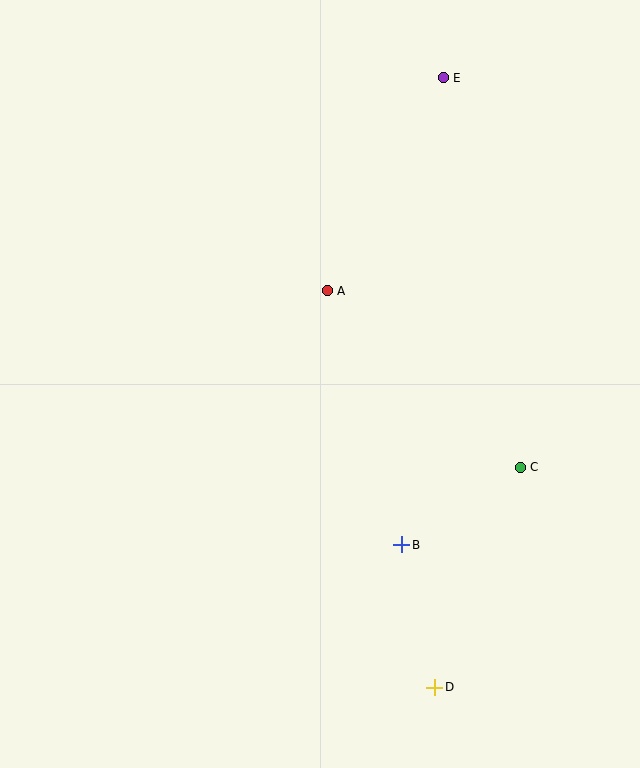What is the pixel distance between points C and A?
The distance between C and A is 262 pixels.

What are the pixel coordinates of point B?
Point B is at (402, 545).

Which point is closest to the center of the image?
Point A at (327, 291) is closest to the center.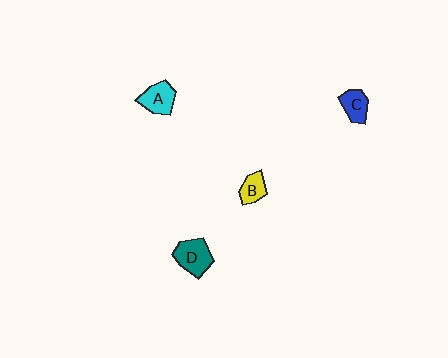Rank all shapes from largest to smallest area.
From largest to smallest: D (teal), A (cyan), C (blue), B (yellow).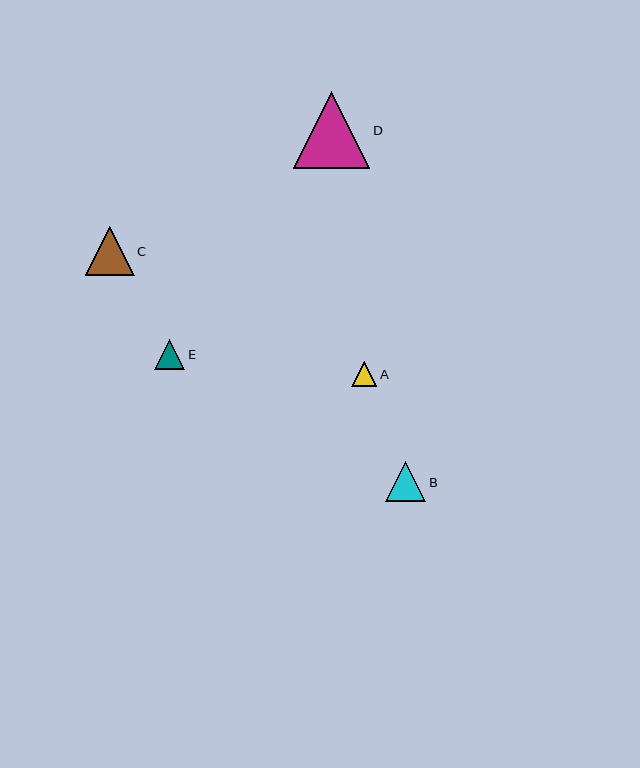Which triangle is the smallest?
Triangle A is the smallest with a size of approximately 25 pixels.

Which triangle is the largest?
Triangle D is the largest with a size of approximately 77 pixels.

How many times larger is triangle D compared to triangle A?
Triangle D is approximately 3.1 times the size of triangle A.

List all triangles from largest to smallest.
From largest to smallest: D, C, B, E, A.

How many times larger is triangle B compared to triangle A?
Triangle B is approximately 1.6 times the size of triangle A.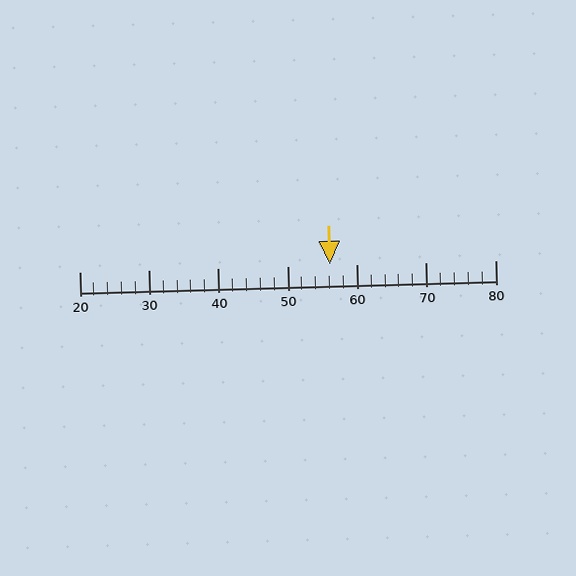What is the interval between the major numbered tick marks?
The major tick marks are spaced 10 units apart.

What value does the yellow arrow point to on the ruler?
The yellow arrow points to approximately 56.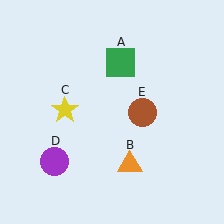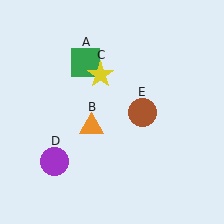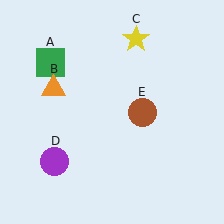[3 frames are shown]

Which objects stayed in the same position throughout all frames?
Purple circle (object D) and brown circle (object E) remained stationary.